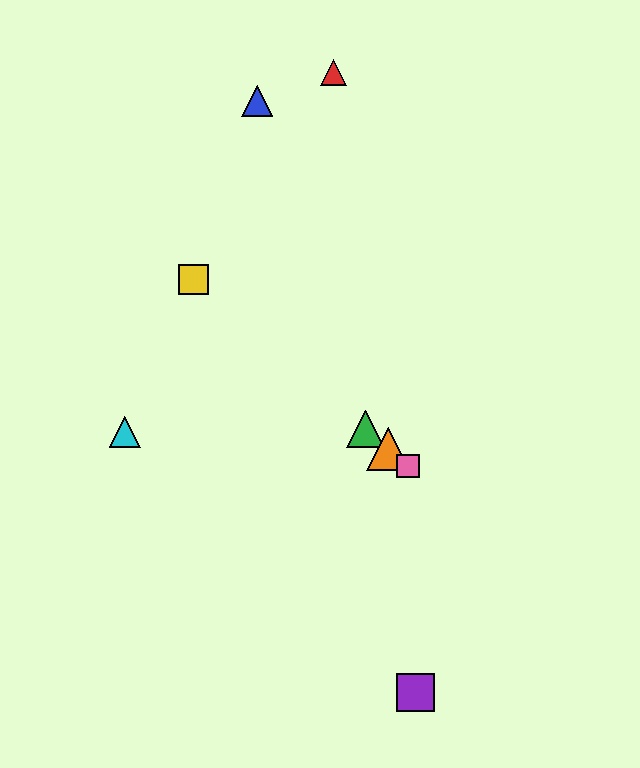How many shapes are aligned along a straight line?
4 shapes (the green triangle, the yellow square, the orange triangle, the pink square) are aligned along a straight line.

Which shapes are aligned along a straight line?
The green triangle, the yellow square, the orange triangle, the pink square are aligned along a straight line.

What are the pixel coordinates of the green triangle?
The green triangle is at (365, 429).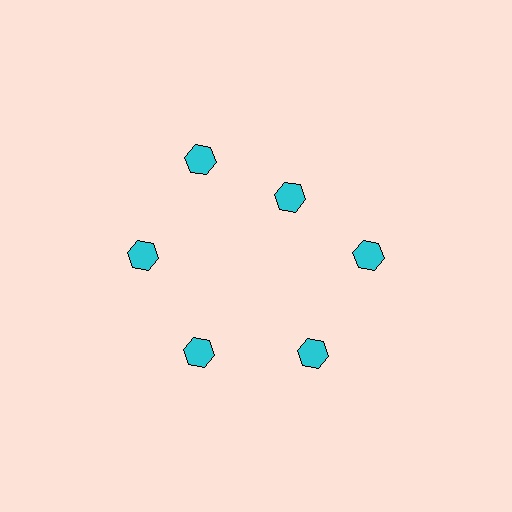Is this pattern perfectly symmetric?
No. The 6 cyan hexagons are arranged in a ring, but one element near the 1 o'clock position is pulled inward toward the center, breaking the 6-fold rotational symmetry.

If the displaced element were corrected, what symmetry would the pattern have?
It would have 6-fold rotational symmetry — the pattern would map onto itself every 60 degrees.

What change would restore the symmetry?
The symmetry would be restored by moving it outward, back onto the ring so that all 6 hexagons sit at equal angles and equal distance from the center.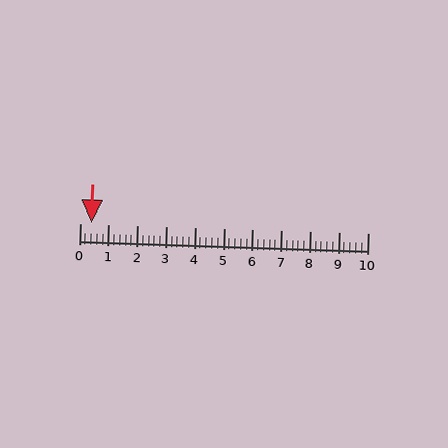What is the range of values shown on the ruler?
The ruler shows values from 0 to 10.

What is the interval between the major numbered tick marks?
The major tick marks are spaced 1 units apart.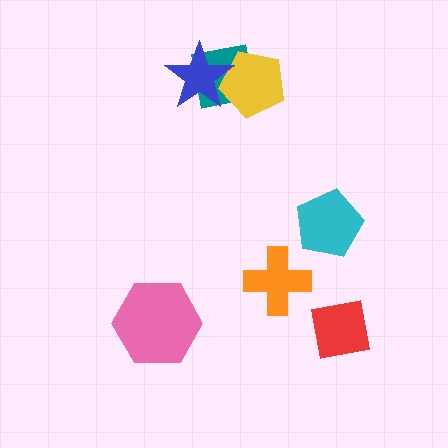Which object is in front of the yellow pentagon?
The blue star is in front of the yellow pentagon.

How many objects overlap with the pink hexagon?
0 objects overlap with the pink hexagon.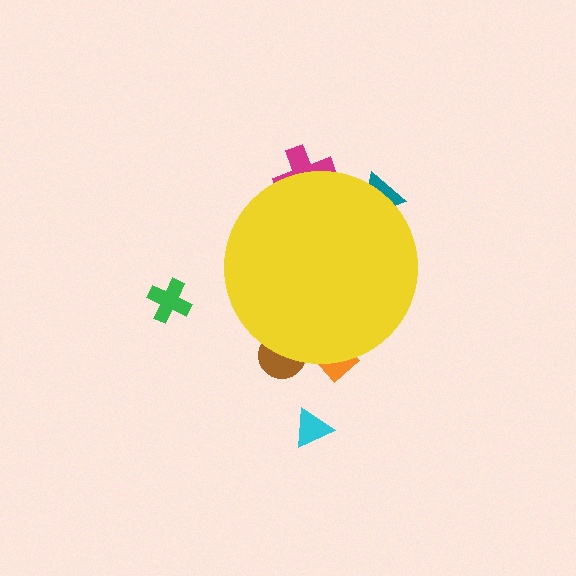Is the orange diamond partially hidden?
Yes, the orange diamond is partially hidden behind the yellow circle.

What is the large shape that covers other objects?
A yellow circle.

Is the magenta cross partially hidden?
Yes, the magenta cross is partially hidden behind the yellow circle.